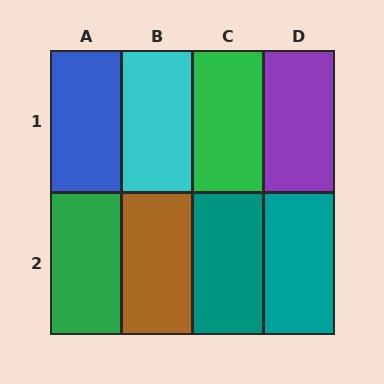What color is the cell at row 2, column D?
Teal.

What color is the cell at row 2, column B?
Brown.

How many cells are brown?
1 cell is brown.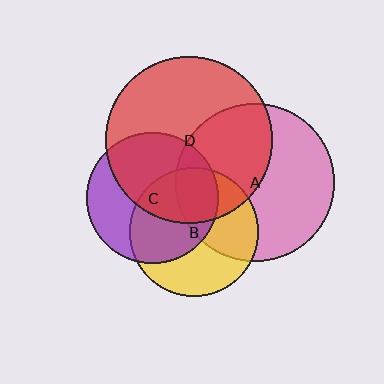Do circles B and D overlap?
Yes.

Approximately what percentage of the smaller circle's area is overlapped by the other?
Approximately 35%.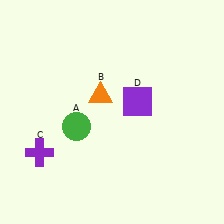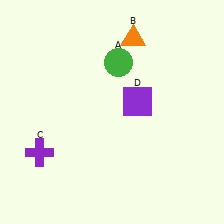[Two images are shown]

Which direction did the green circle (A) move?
The green circle (A) moved up.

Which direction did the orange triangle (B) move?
The orange triangle (B) moved up.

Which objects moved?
The objects that moved are: the green circle (A), the orange triangle (B).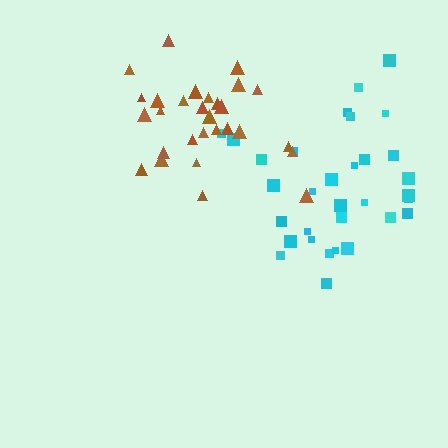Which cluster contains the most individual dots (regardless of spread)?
Cyan (32).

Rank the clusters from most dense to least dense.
brown, cyan.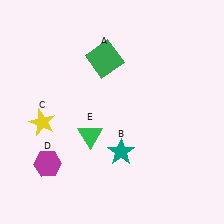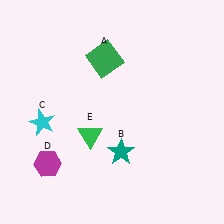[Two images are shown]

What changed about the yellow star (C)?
In Image 1, C is yellow. In Image 2, it changed to cyan.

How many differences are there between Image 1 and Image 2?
There is 1 difference between the two images.